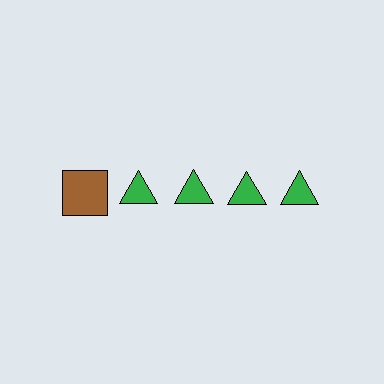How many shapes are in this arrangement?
There are 5 shapes arranged in a grid pattern.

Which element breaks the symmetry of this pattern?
The brown square in the top row, leftmost column breaks the symmetry. All other shapes are green triangles.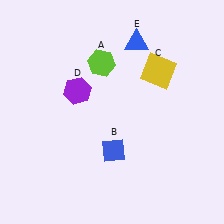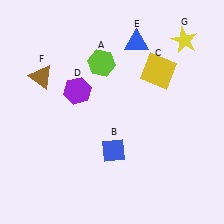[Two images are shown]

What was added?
A brown triangle (F), a yellow star (G) were added in Image 2.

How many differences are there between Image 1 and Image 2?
There are 2 differences between the two images.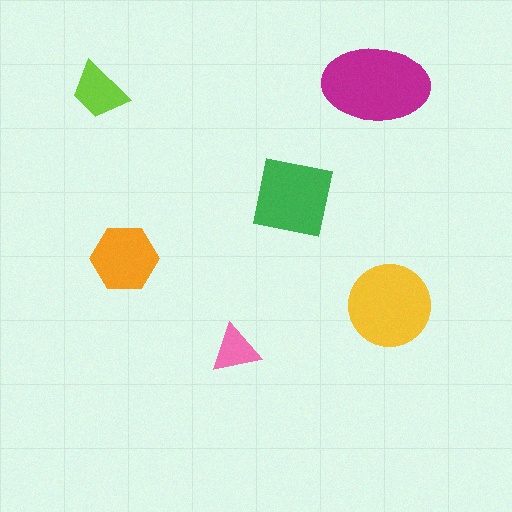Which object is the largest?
The magenta ellipse.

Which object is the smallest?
The pink triangle.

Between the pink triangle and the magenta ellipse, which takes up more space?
The magenta ellipse.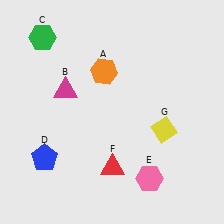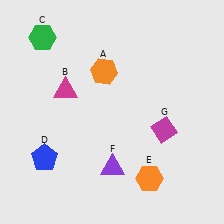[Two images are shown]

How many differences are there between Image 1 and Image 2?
There are 3 differences between the two images.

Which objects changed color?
E changed from pink to orange. F changed from red to purple. G changed from yellow to magenta.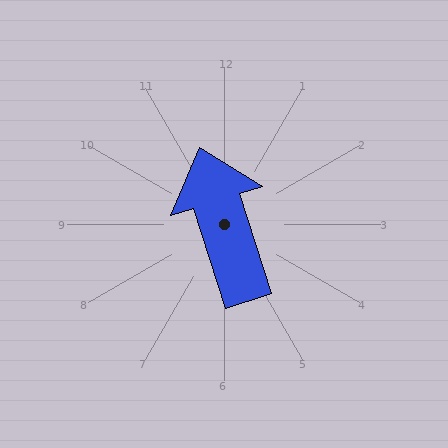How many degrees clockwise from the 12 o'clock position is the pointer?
Approximately 342 degrees.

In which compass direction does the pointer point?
North.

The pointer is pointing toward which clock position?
Roughly 11 o'clock.